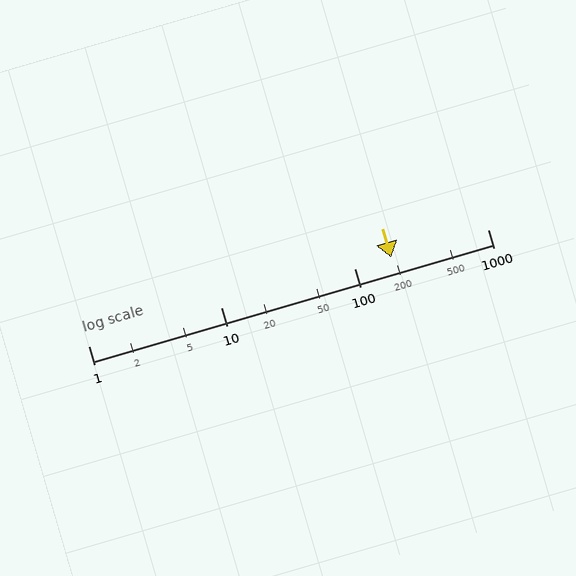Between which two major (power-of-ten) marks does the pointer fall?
The pointer is between 100 and 1000.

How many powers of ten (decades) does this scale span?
The scale spans 3 decades, from 1 to 1000.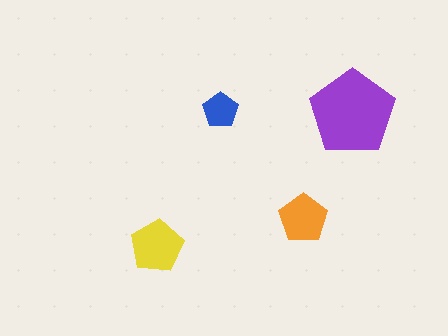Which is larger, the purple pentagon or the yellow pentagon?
The purple one.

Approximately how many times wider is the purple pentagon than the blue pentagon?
About 2.5 times wider.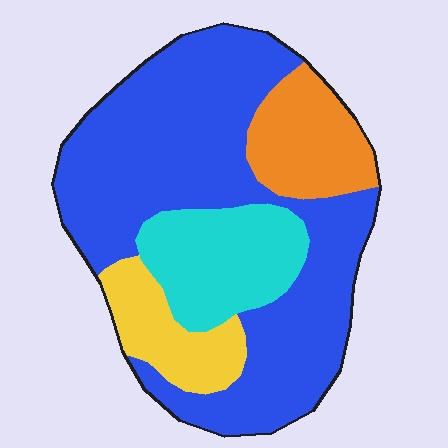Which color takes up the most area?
Blue, at roughly 60%.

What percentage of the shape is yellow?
Yellow takes up about one tenth (1/10) of the shape.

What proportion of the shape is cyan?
Cyan covers about 15% of the shape.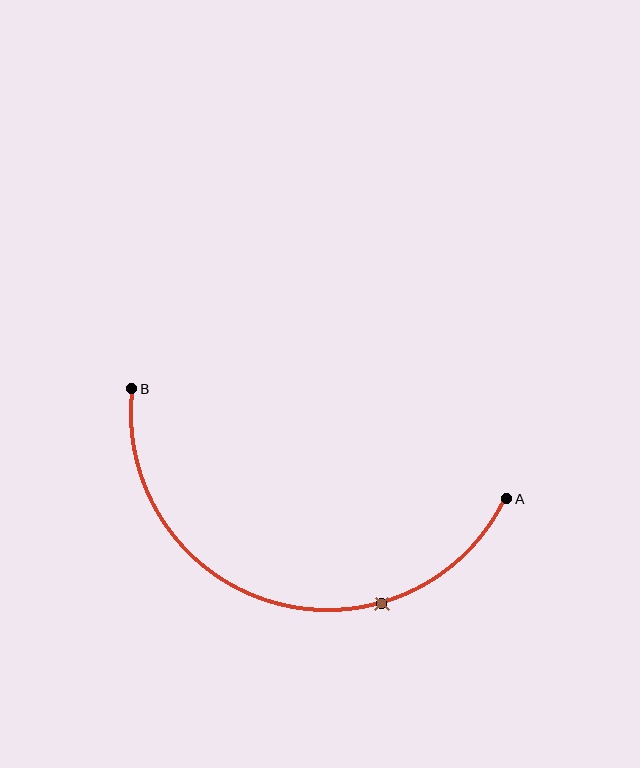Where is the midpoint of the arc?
The arc midpoint is the point on the curve farthest from the straight line joining A and B. It sits below that line.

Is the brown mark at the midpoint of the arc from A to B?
No. The brown mark lies on the arc but is closer to endpoint A. The arc midpoint would be at the point on the curve equidistant along the arc from both A and B.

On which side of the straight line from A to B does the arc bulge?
The arc bulges below the straight line connecting A and B.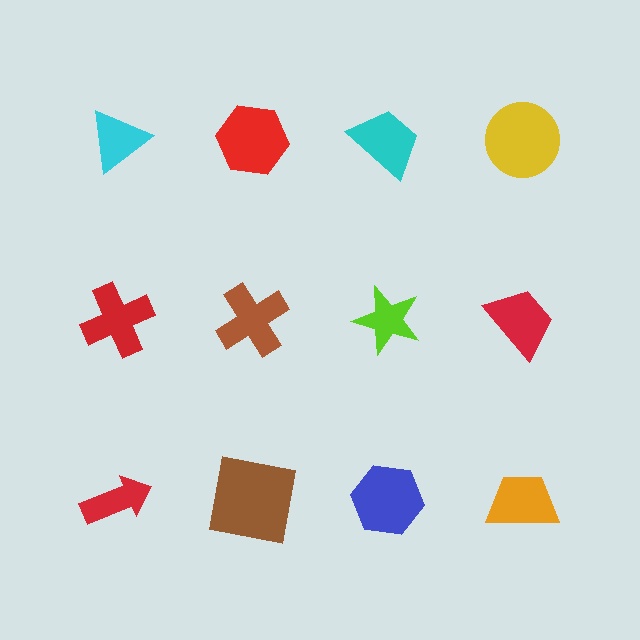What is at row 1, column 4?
A yellow circle.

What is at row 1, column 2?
A red hexagon.